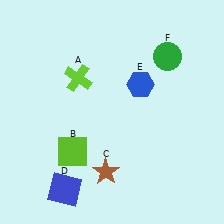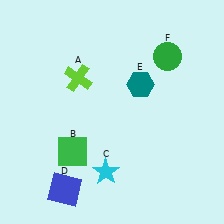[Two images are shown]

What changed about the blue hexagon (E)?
In Image 1, E is blue. In Image 2, it changed to teal.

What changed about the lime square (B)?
In Image 1, B is lime. In Image 2, it changed to green.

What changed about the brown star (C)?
In Image 1, C is brown. In Image 2, it changed to cyan.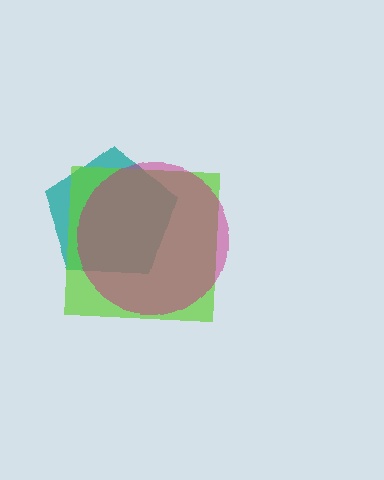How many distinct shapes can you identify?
There are 3 distinct shapes: a teal pentagon, a lime square, a magenta circle.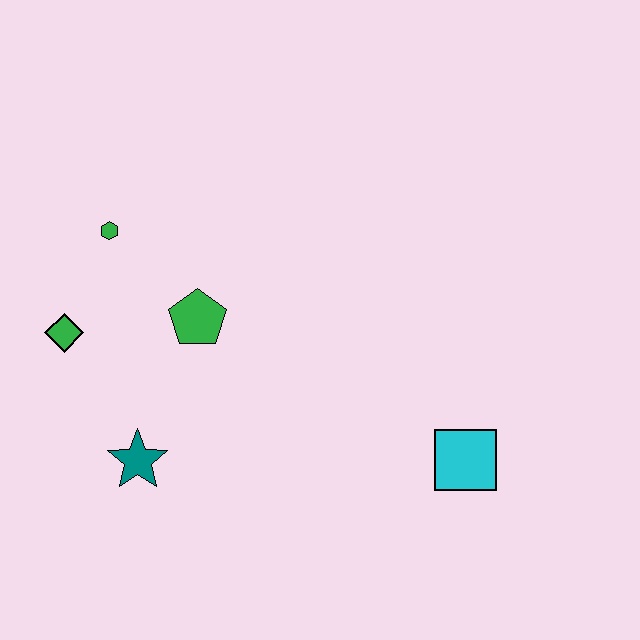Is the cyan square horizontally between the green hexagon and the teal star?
No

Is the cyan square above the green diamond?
No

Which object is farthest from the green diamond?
The cyan square is farthest from the green diamond.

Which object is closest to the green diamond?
The green hexagon is closest to the green diamond.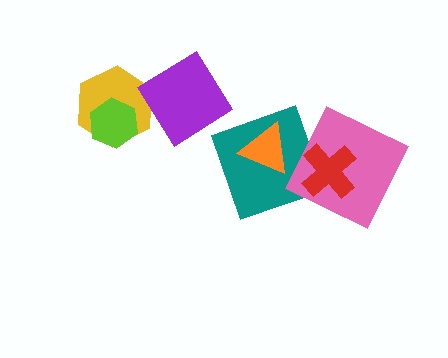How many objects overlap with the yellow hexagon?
1 object overlaps with the yellow hexagon.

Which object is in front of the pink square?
The red cross is in front of the pink square.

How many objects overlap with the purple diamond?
0 objects overlap with the purple diamond.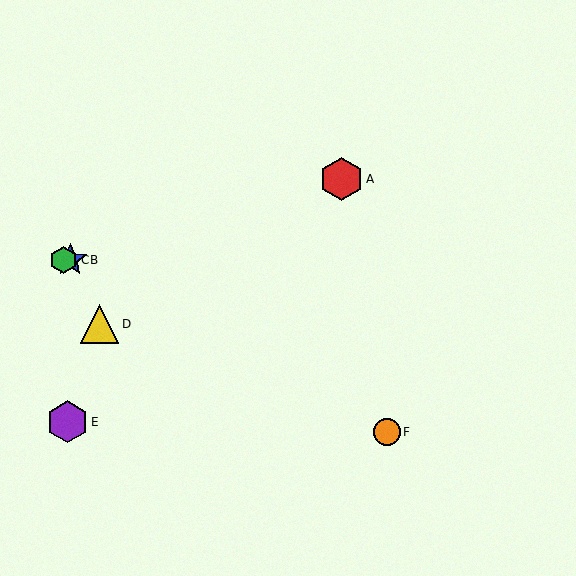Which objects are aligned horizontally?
Objects B, C are aligned horizontally.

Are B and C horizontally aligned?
Yes, both are at y≈260.